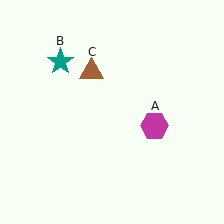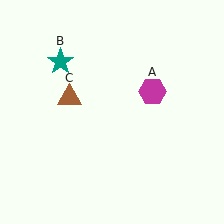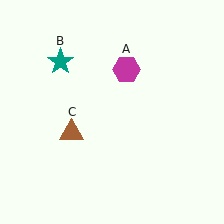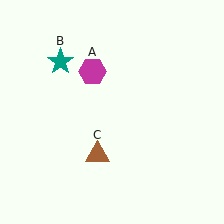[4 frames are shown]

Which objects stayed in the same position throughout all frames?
Teal star (object B) remained stationary.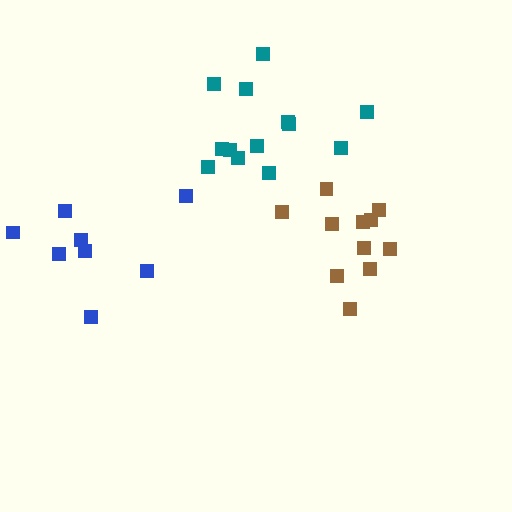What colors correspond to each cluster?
The clusters are colored: brown, teal, blue.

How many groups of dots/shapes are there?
There are 3 groups.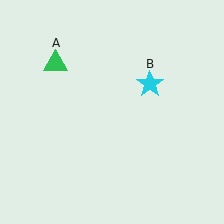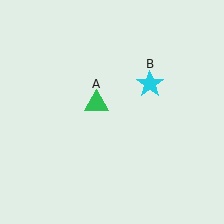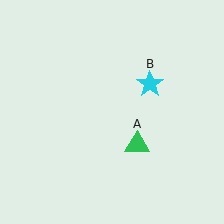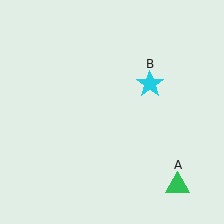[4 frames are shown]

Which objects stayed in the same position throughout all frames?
Cyan star (object B) remained stationary.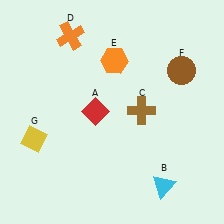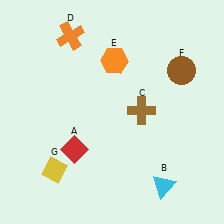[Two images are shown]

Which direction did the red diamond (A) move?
The red diamond (A) moved down.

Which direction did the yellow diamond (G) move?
The yellow diamond (G) moved down.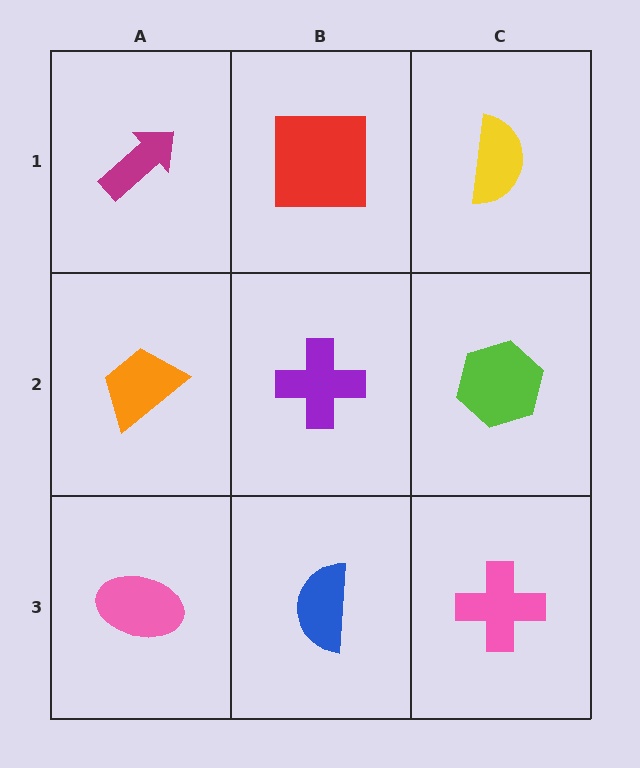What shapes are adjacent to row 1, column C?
A lime hexagon (row 2, column C), a red square (row 1, column B).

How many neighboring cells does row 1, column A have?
2.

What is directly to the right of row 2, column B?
A lime hexagon.